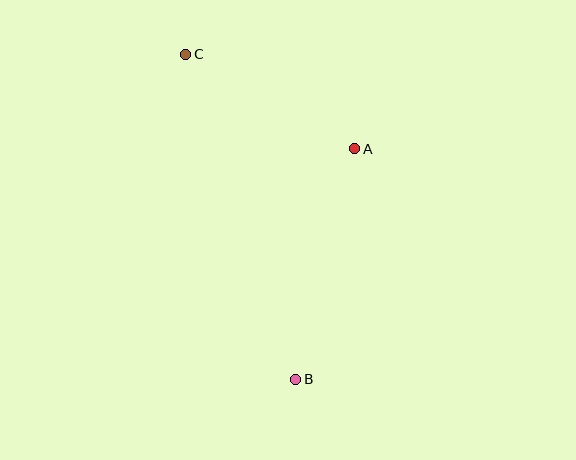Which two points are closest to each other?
Points A and C are closest to each other.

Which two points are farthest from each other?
Points B and C are farthest from each other.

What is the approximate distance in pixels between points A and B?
The distance between A and B is approximately 238 pixels.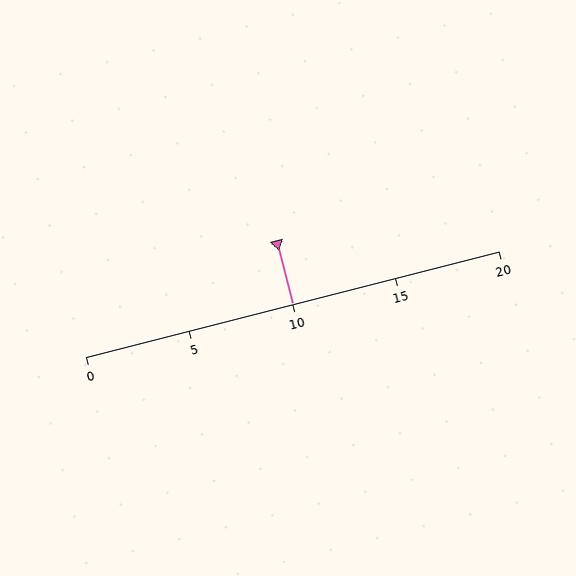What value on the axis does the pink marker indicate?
The marker indicates approximately 10.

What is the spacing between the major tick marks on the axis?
The major ticks are spaced 5 apart.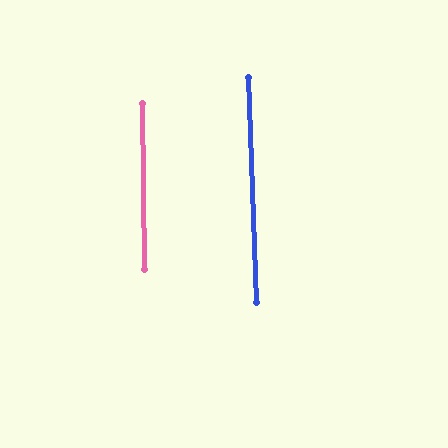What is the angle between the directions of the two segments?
Approximately 1 degree.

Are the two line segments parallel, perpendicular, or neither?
Parallel — their directions differ by only 1.0°.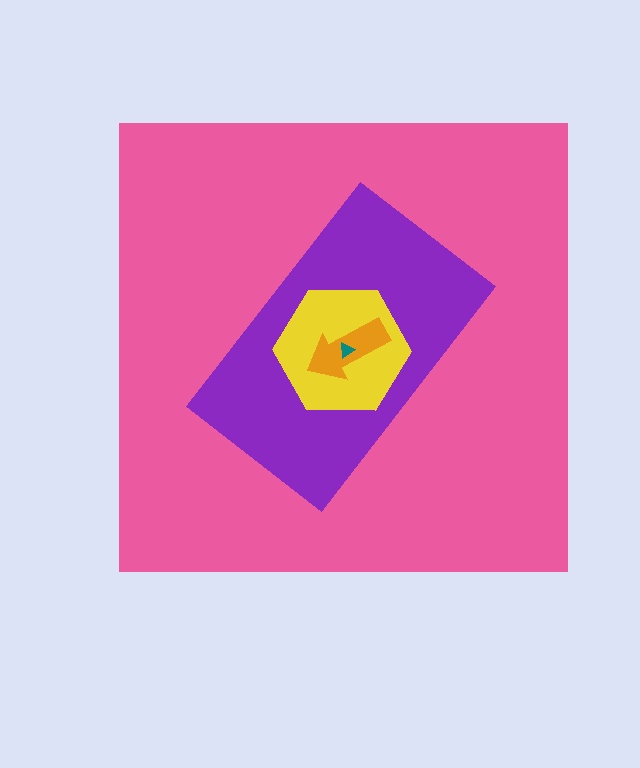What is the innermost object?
The teal triangle.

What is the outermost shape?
The pink square.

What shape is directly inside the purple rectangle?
The yellow hexagon.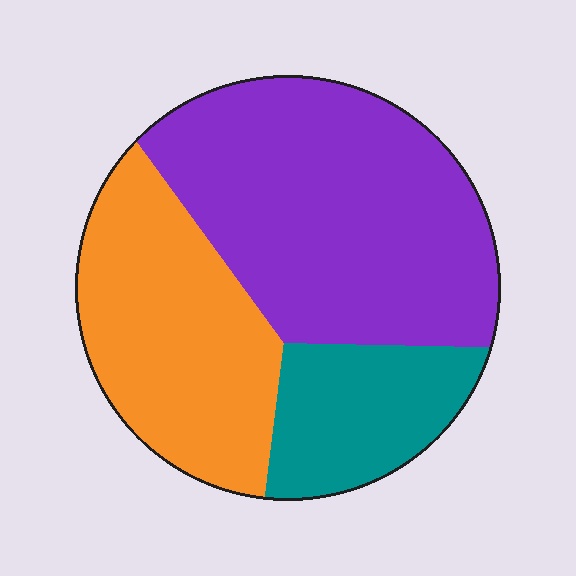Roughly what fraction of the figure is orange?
Orange takes up about one third (1/3) of the figure.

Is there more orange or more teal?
Orange.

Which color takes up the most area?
Purple, at roughly 50%.